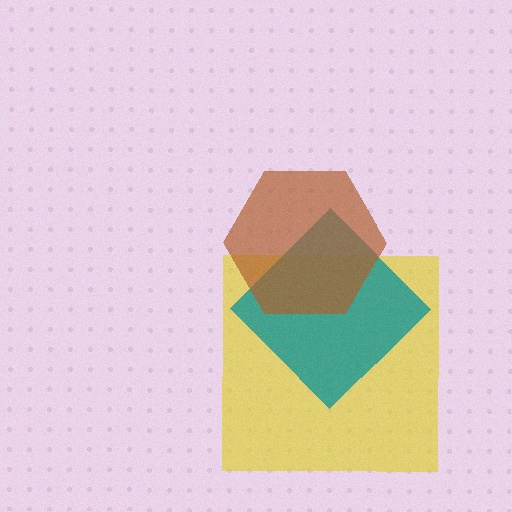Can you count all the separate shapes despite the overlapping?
Yes, there are 3 separate shapes.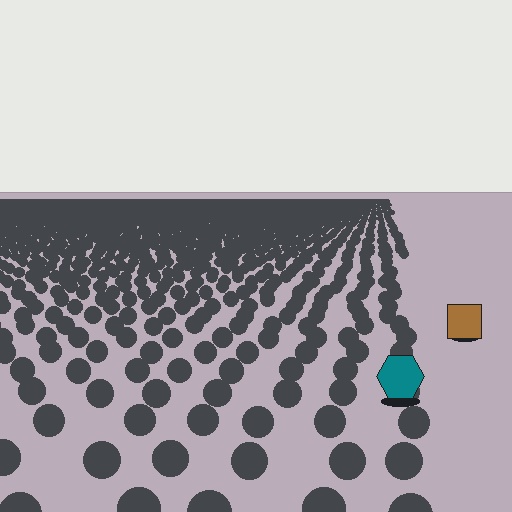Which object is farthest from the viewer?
The brown square is farthest from the viewer. It appears smaller and the ground texture around it is denser.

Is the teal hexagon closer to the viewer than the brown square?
Yes. The teal hexagon is closer — you can tell from the texture gradient: the ground texture is coarser near it.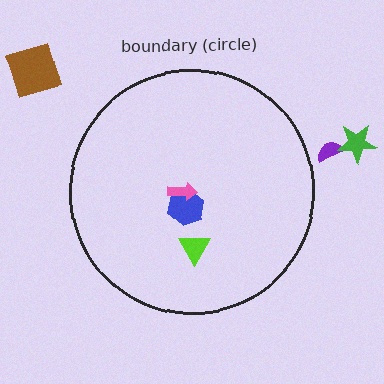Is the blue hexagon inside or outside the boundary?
Inside.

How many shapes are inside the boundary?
3 inside, 3 outside.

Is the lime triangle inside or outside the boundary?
Inside.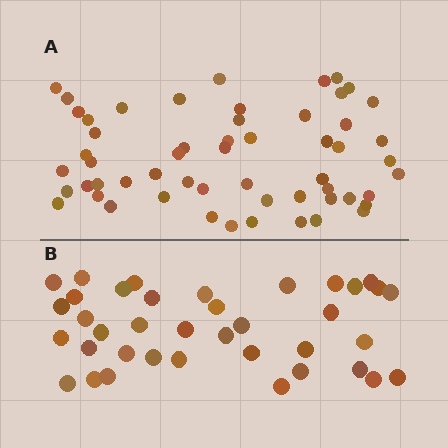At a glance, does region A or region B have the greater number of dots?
Region A (the top region) has more dots.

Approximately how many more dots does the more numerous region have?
Region A has approximately 20 more dots than region B.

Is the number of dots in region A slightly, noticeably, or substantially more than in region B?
Region A has substantially more. The ratio is roughly 1.5 to 1.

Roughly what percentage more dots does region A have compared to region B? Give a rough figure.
About 45% more.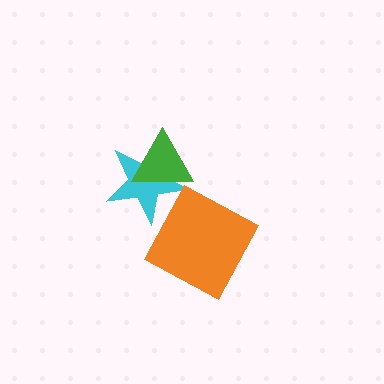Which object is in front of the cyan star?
The green triangle is in front of the cyan star.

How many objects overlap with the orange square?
0 objects overlap with the orange square.